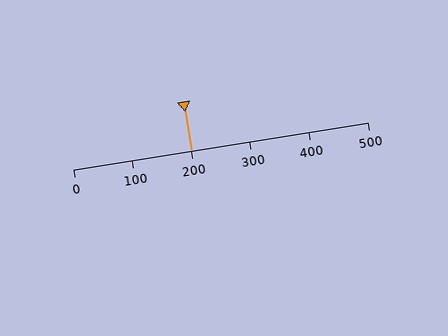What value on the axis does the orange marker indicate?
The marker indicates approximately 200.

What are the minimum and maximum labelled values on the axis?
The axis runs from 0 to 500.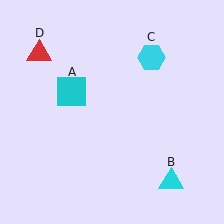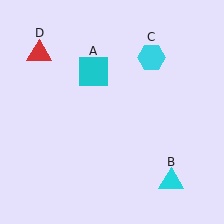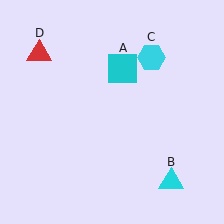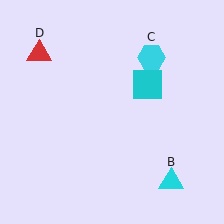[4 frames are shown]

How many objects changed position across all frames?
1 object changed position: cyan square (object A).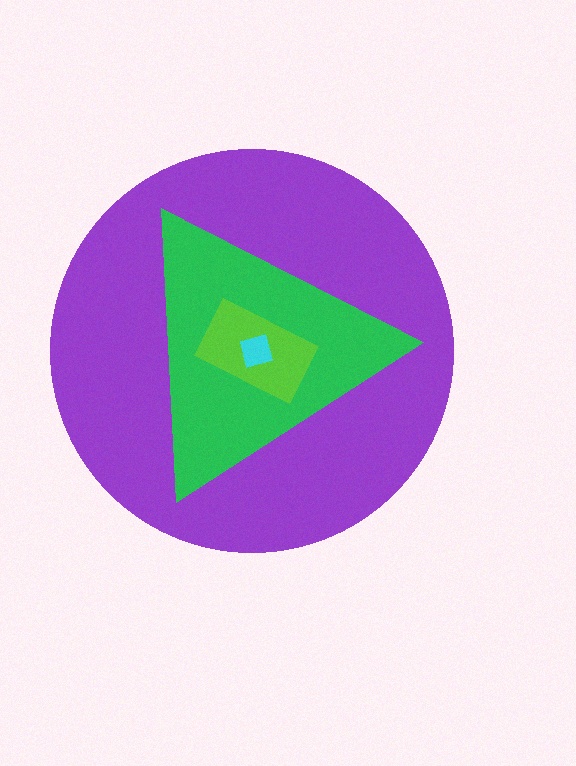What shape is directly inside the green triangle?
The lime rectangle.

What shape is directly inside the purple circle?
The green triangle.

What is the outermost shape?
The purple circle.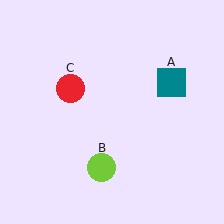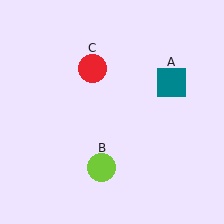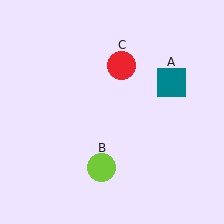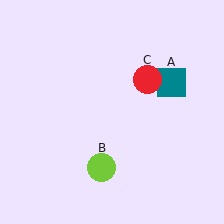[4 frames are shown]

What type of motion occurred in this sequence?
The red circle (object C) rotated clockwise around the center of the scene.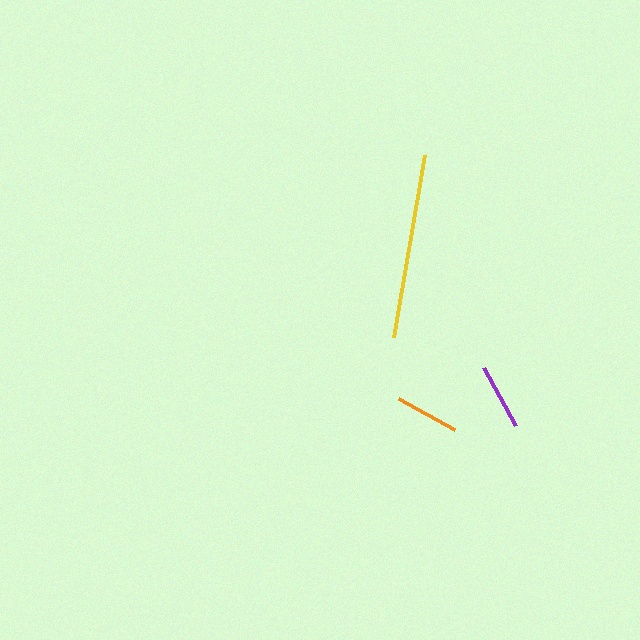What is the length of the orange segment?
The orange segment is approximately 64 pixels long.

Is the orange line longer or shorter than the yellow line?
The yellow line is longer than the orange line.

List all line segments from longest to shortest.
From longest to shortest: yellow, purple, orange.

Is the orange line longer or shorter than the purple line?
The purple line is longer than the orange line.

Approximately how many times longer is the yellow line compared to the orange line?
The yellow line is approximately 2.9 times the length of the orange line.